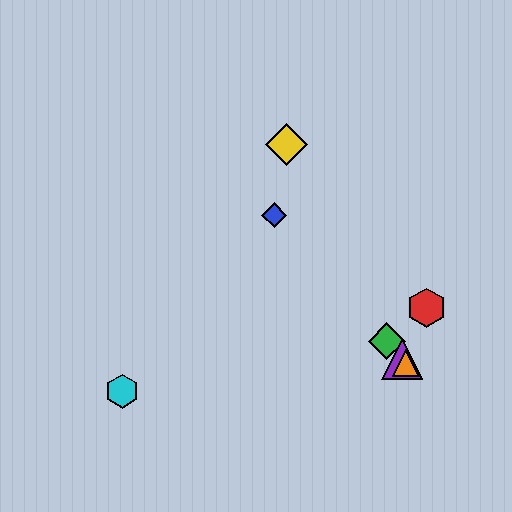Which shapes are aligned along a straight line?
The blue diamond, the green diamond, the purple triangle, the orange triangle are aligned along a straight line.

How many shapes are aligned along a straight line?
4 shapes (the blue diamond, the green diamond, the purple triangle, the orange triangle) are aligned along a straight line.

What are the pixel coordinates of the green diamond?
The green diamond is at (387, 341).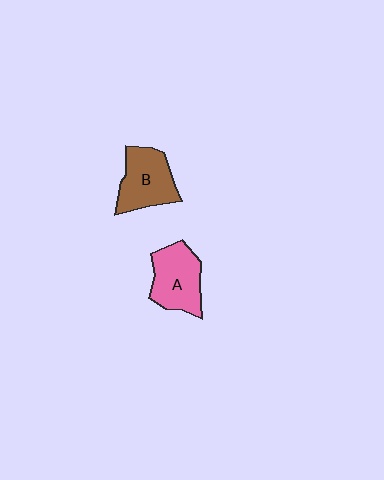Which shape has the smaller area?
Shape A (pink).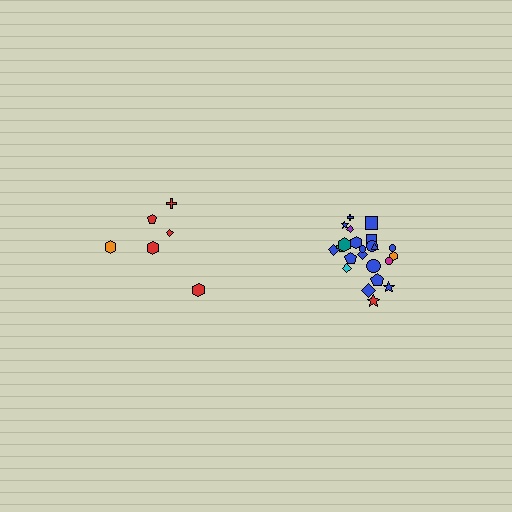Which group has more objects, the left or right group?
The right group.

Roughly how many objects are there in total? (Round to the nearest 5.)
Roughly 30 objects in total.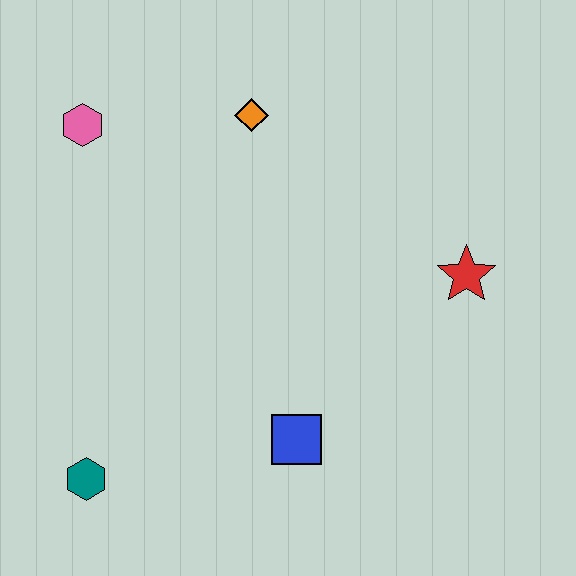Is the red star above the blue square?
Yes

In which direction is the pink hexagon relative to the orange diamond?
The pink hexagon is to the left of the orange diamond.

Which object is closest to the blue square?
The teal hexagon is closest to the blue square.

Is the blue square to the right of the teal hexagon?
Yes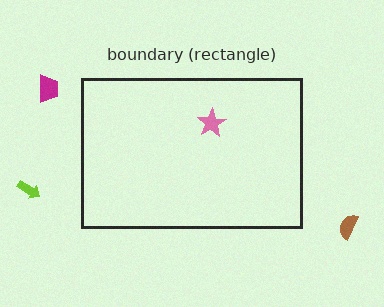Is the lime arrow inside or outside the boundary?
Outside.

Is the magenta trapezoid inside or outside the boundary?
Outside.